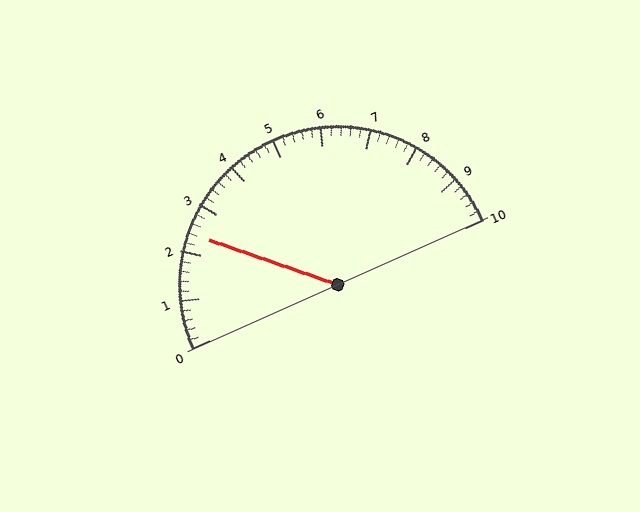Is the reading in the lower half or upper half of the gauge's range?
The reading is in the lower half of the range (0 to 10).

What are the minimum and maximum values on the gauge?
The gauge ranges from 0 to 10.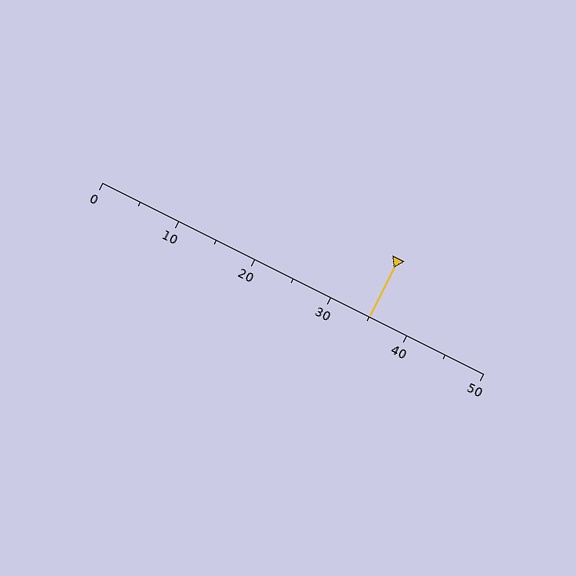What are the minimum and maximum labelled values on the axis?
The axis runs from 0 to 50.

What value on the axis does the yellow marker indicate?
The marker indicates approximately 35.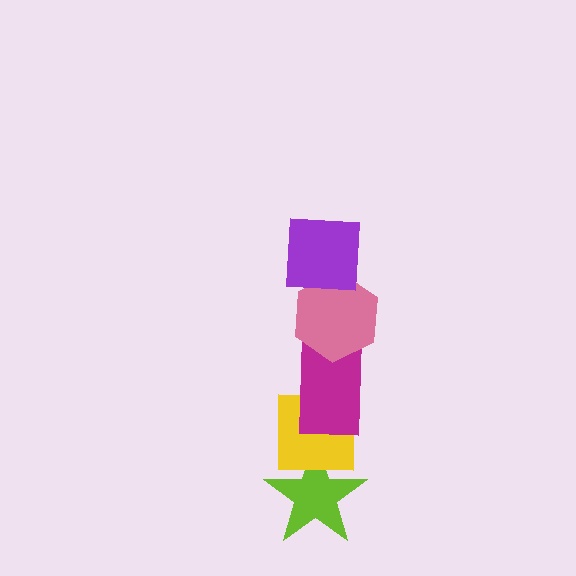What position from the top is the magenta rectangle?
The magenta rectangle is 3rd from the top.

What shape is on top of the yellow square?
The magenta rectangle is on top of the yellow square.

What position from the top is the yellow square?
The yellow square is 4th from the top.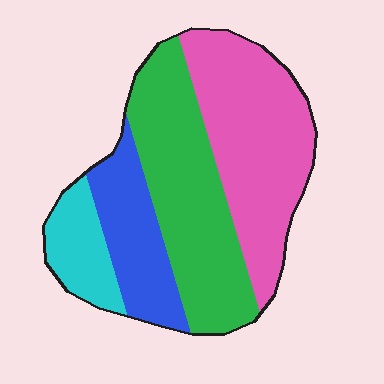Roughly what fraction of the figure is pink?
Pink covers about 35% of the figure.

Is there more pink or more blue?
Pink.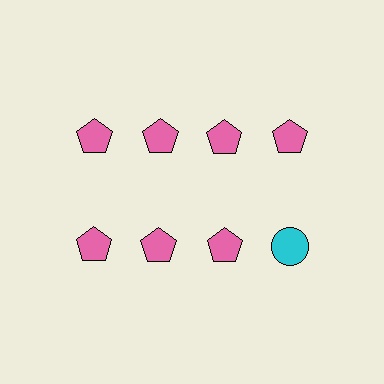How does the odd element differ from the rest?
It differs in both color (cyan instead of pink) and shape (circle instead of pentagon).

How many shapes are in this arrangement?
There are 8 shapes arranged in a grid pattern.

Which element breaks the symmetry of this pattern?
The cyan circle in the second row, second from right column breaks the symmetry. All other shapes are pink pentagons.